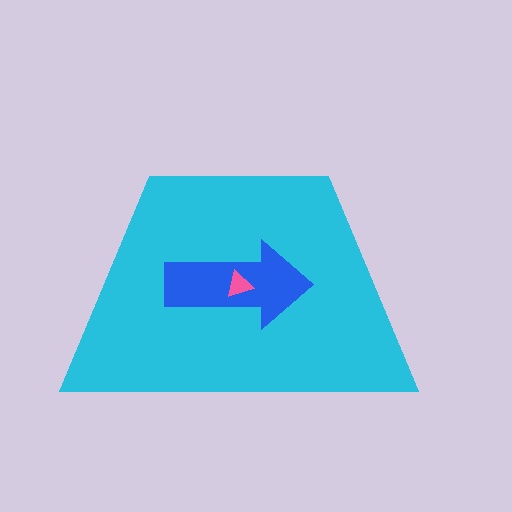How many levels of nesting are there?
3.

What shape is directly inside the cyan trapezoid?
The blue arrow.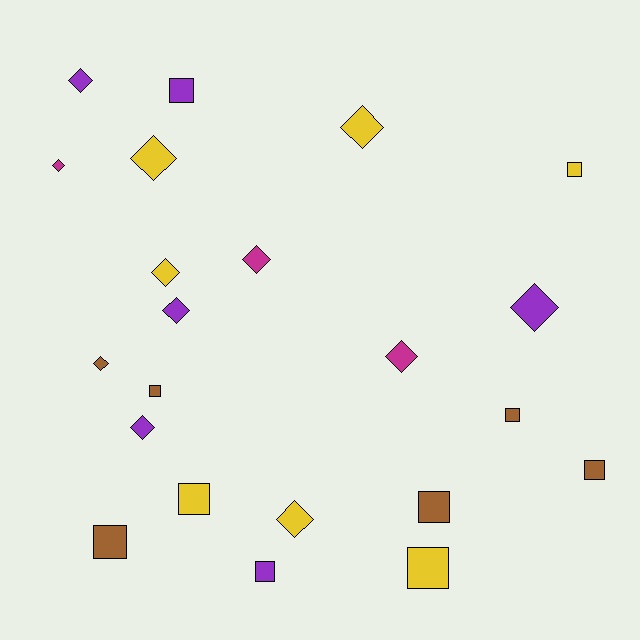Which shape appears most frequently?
Diamond, with 12 objects.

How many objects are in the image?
There are 22 objects.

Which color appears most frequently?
Yellow, with 7 objects.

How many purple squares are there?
There are 2 purple squares.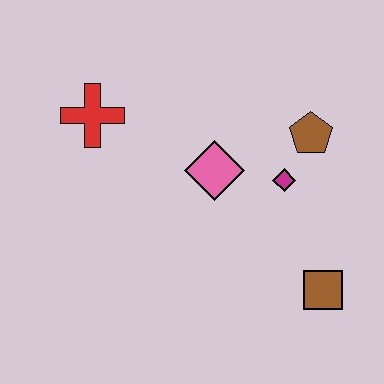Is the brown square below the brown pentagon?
Yes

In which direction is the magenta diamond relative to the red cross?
The magenta diamond is to the right of the red cross.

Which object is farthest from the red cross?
The brown square is farthest from the red cross.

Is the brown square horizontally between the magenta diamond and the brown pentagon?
No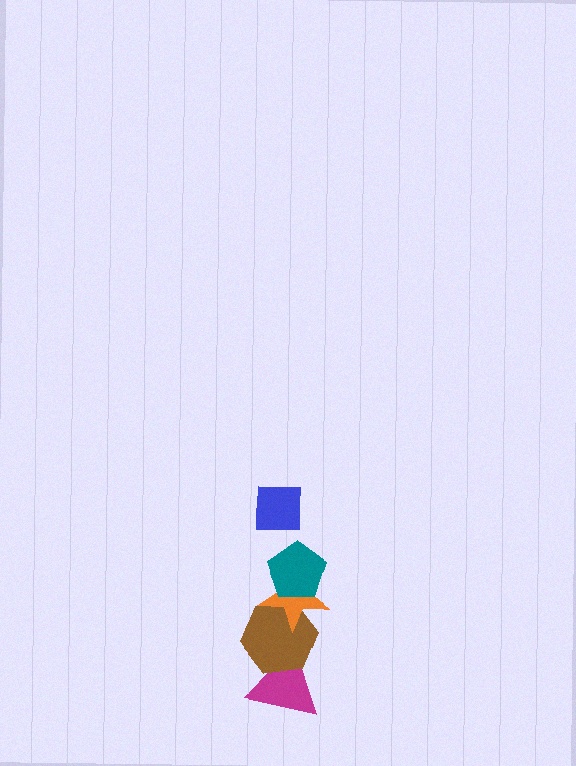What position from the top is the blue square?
The blue square is 1st from the top.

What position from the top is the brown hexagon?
The brown hexagon is 4th from the top.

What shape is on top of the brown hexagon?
The orange star is on top of the brown hexagon.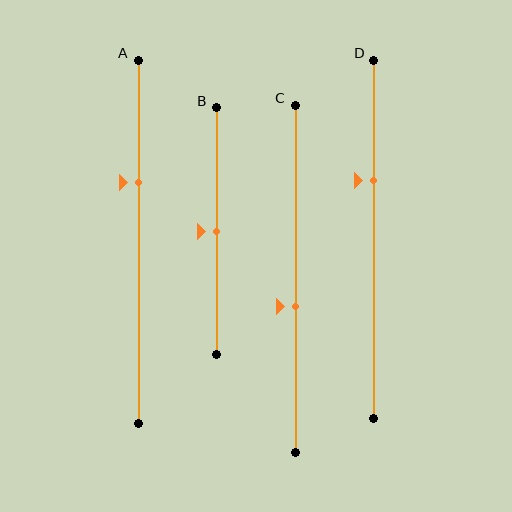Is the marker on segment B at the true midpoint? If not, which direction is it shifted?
Yes, the marker on segment B is at the true midpoint.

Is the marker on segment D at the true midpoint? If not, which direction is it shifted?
No, the marker on segment D is shifted upward by about 17% of the segment length.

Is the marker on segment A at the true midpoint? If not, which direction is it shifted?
No, the marker on segment A is shifted upward by about 16% of the segment length.